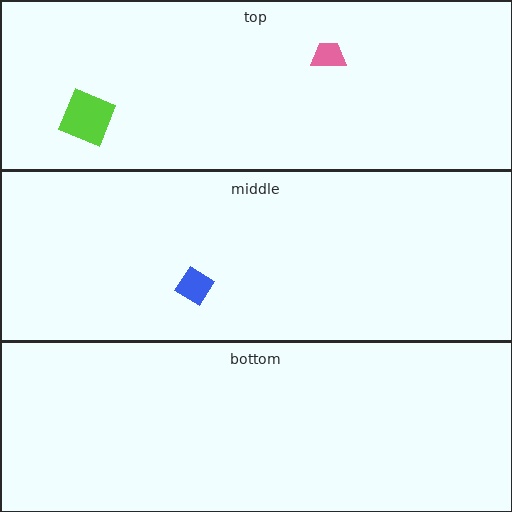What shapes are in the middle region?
The blue diamond.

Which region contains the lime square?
The top region.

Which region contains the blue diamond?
The middle region.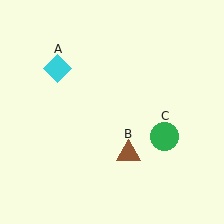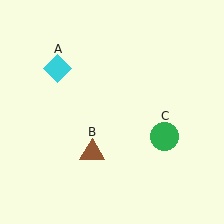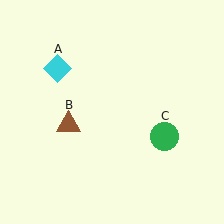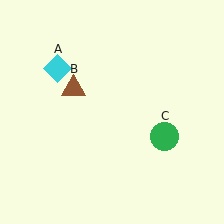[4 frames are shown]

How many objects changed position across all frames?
1 object changed position: brown triangle (object B).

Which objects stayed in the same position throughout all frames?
Cyan diamond (object A) and green circle (object C) remained stationary.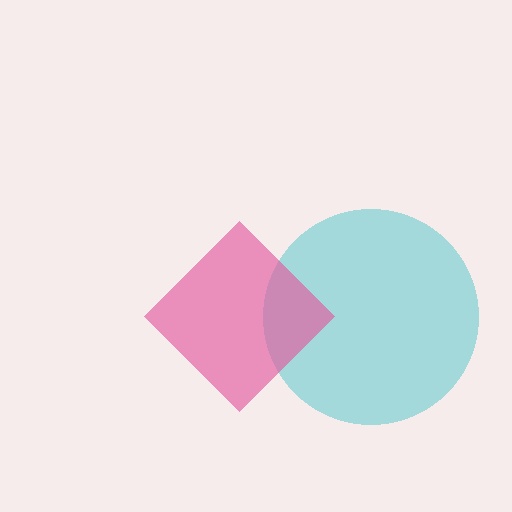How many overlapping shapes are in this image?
There are 2 overlapping shapes in the image.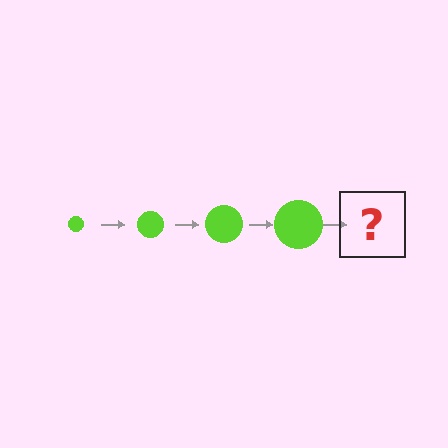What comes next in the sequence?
The next element should be a lime circle, larger than the previous one.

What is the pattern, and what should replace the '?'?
The pattern is that the circle gets progressively larger each step. The '?' should be a lime circle, larger than the previous one.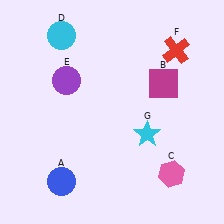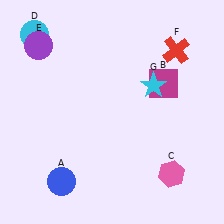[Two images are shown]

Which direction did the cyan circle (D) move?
The cyan circle (D) moved left.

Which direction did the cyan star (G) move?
The cyan star (G) moved up.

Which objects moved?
The objects that moved are: the cyan circle (D), the purple circle (E), the cyan star (G).